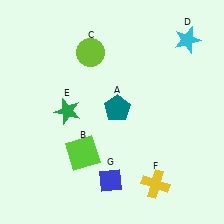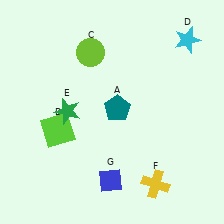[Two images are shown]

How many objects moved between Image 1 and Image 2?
1 object moved between the two images.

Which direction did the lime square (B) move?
The lime square (B) moved left.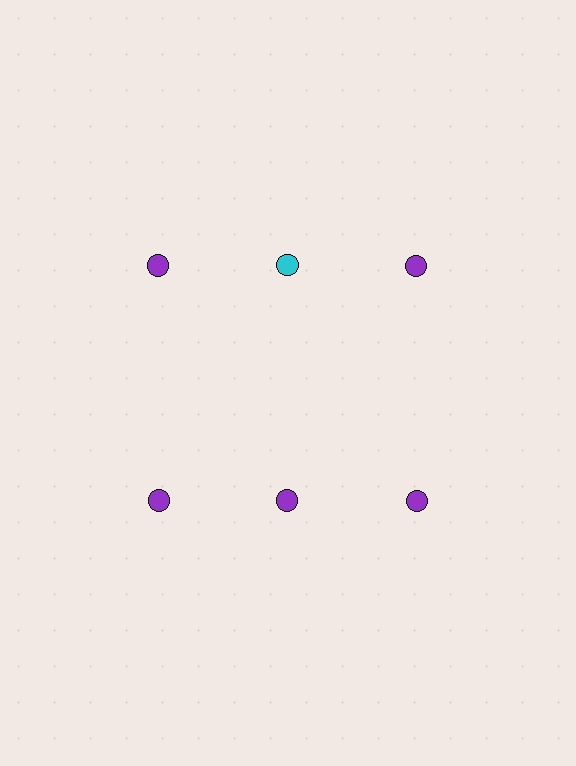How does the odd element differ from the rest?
It has a different color: cyan instead of purple.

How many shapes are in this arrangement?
There are 6 shapes arranged in a grid pattern.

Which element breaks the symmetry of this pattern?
The cyan circle in the top row, second from left column breaks the symmetry. All other shapes are purple circles.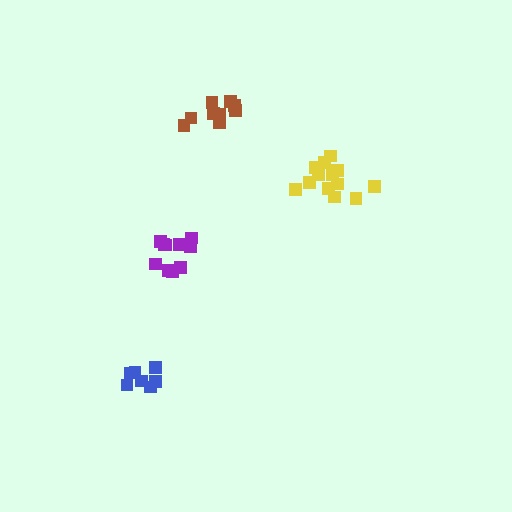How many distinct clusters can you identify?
There are 4 distinct clusters.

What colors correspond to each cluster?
The clusters are colored: yellow, brown, blue, purple.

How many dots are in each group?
Group 1: 13 dots, Group 2: 9 dots, Group 3: 7 dots, Group 4: 10 dots (39 total).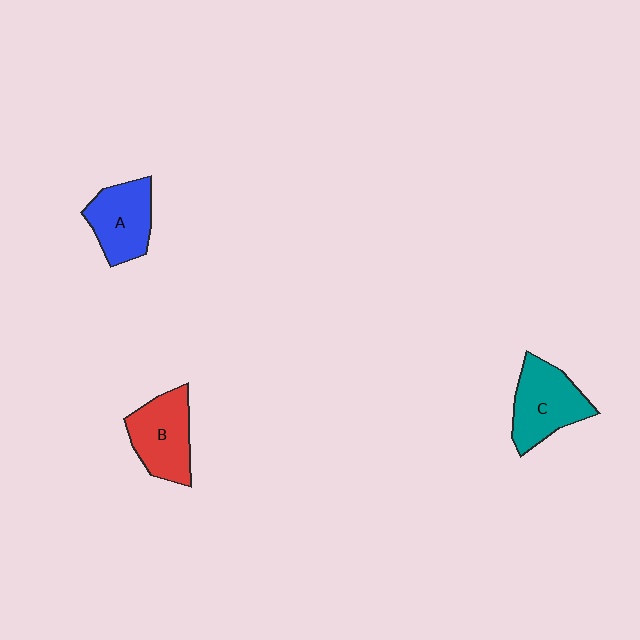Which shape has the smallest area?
Shape A (blue).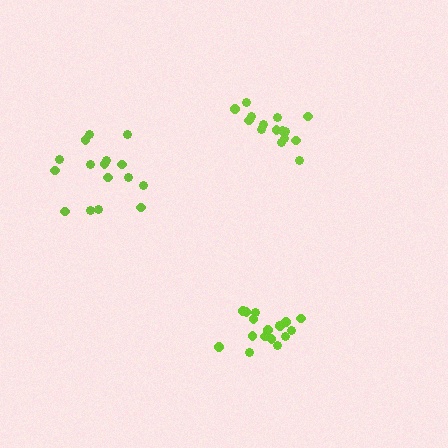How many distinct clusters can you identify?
There are 3 distinct clusters.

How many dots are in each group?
Group 1: 15 dots, Group 2: 16 dots, Group 3: 17 dots (48 total).